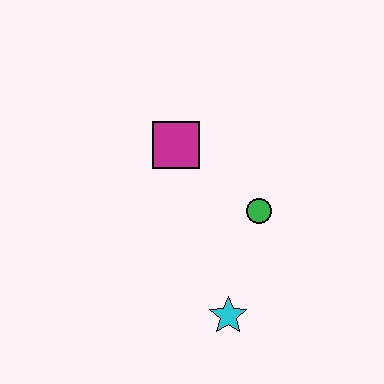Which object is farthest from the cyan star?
The magenta square is farthest from the cyan star.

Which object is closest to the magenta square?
The green circle is closest to the magenta square.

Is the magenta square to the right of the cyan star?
No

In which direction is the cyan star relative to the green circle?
The cyan star is below the green circle.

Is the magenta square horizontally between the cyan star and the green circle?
No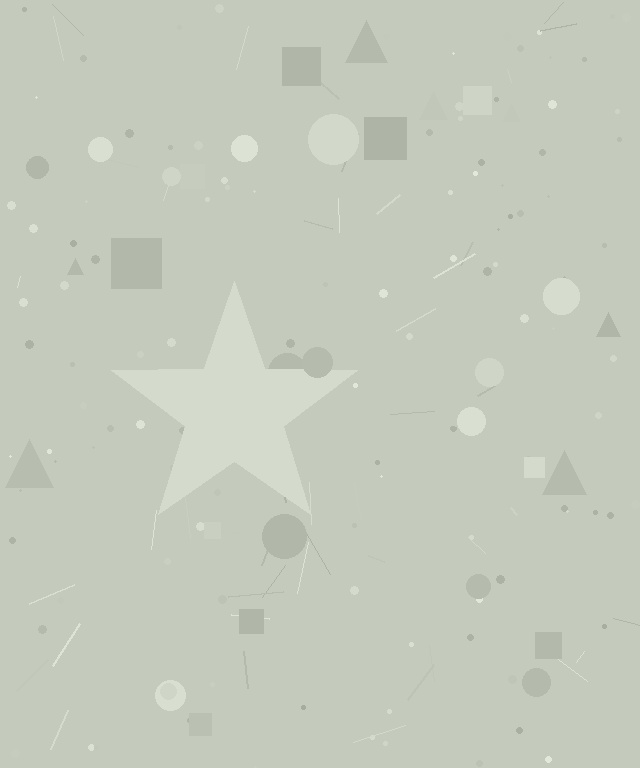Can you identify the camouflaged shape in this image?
The camouflaged shape is a star.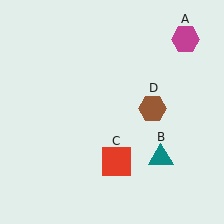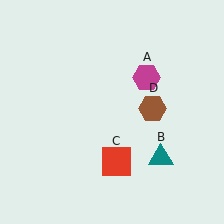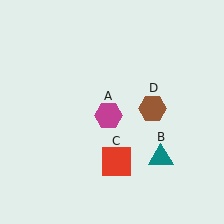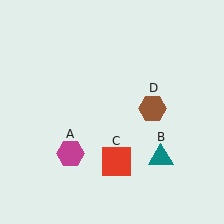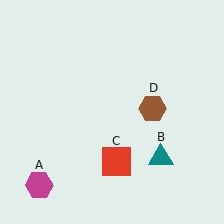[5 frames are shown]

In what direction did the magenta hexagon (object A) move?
The magenta hexagon (object A) moved down and to the left.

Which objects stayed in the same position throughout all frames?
Teal triangle (object B) and red square (object C) and brown hexagon (object D) remained stationary.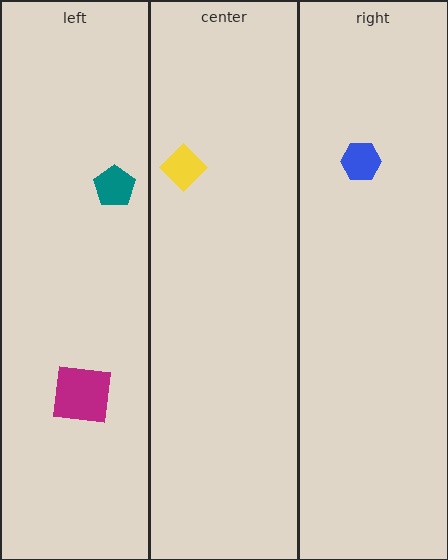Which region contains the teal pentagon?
The left region.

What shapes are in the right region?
The blue hexagon.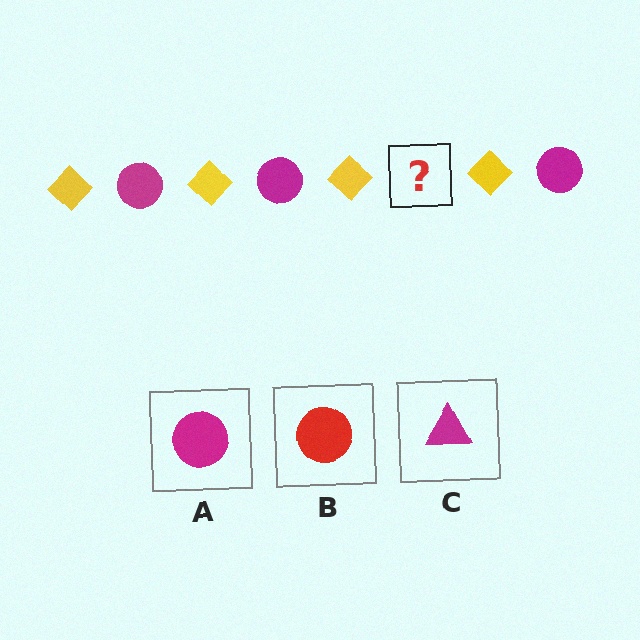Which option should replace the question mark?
Option A.